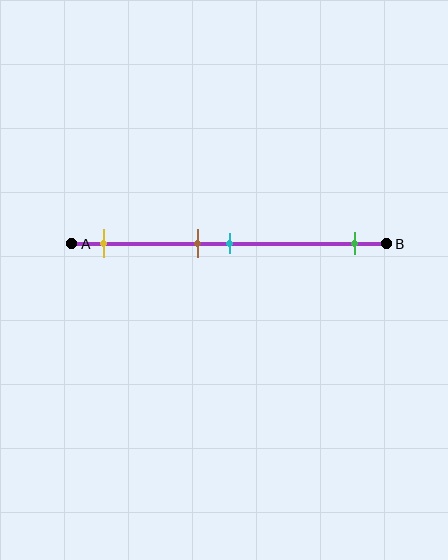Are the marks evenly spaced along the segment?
No, the marks are not evenly spaced.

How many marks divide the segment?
There are 4 marks dividing the segment.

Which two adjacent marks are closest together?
The brown and cyan marks are the closest adjacent pair.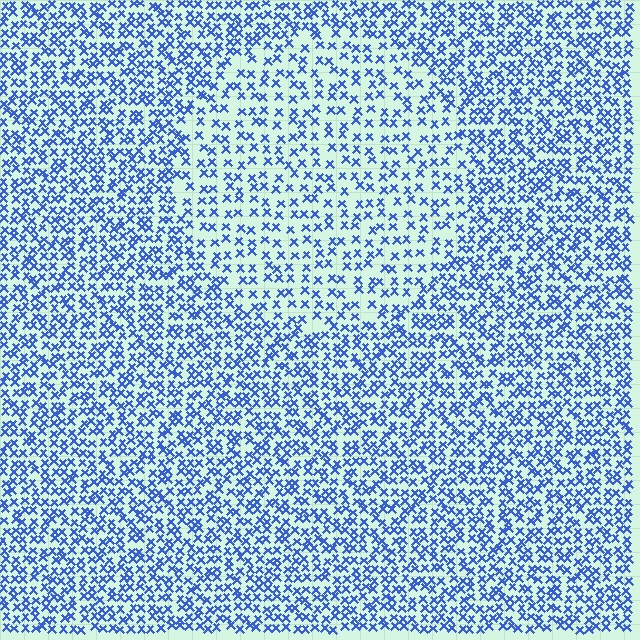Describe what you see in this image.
The image contains small blue elements arranged at two different densities. A circle-shaped region is visible where the elements are less densely packed than the surrounding area.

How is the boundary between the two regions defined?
The boundary is defined by a change in element density (approximately 1.8x ratio). All elements are the same color, size, and shape.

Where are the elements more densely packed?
The elements are more densely packed outside the circle boundary.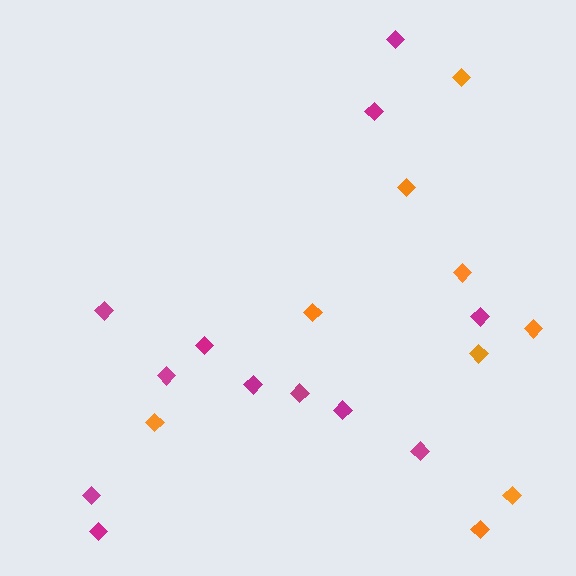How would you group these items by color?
There are 2 groups: one group of magenta diamonds (12) and one group of orange diamonds (9).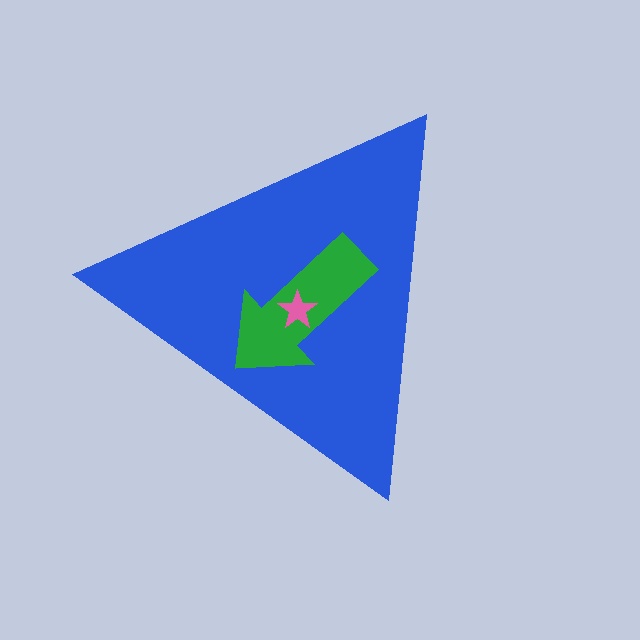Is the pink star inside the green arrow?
Yes.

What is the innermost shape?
The pink star.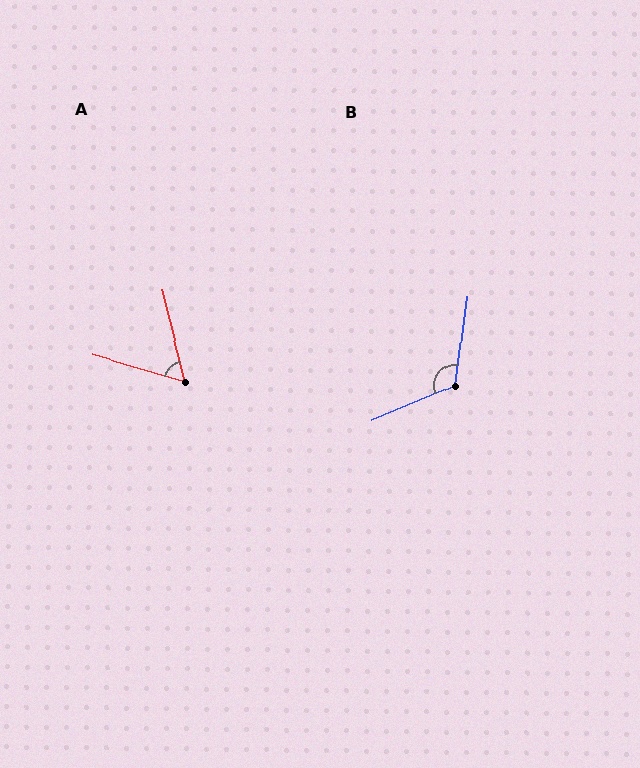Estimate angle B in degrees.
Approximately 120 degrees.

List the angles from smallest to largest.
A (60°), B (120°).